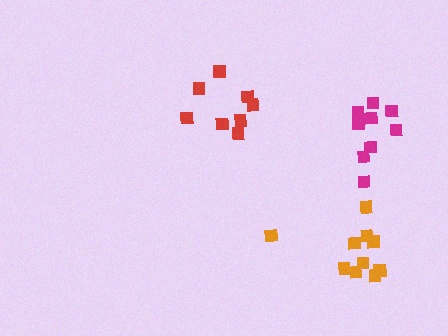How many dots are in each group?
Group 1: 9 dots, Group 2: 8 dots, Group 3: 10 dots (27 total).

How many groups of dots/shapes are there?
There are 3 groups.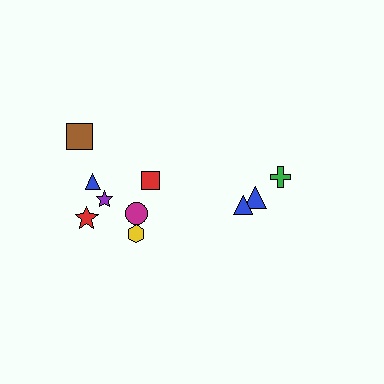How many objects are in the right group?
There are 3 objects.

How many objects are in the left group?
There are 7 objects.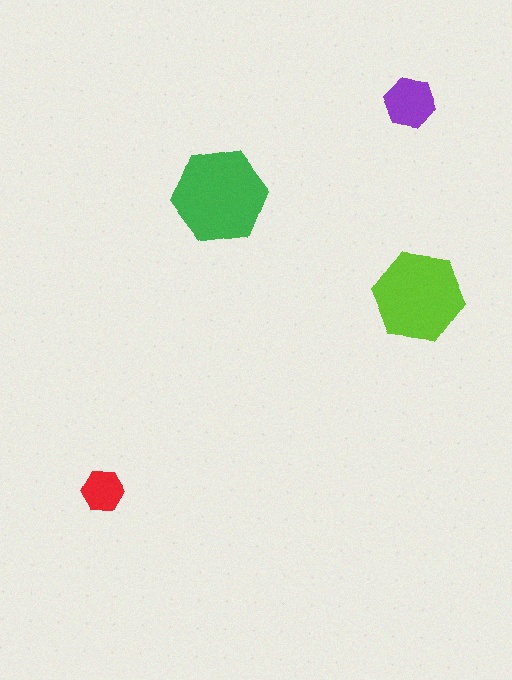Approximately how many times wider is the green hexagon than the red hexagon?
About 2 times wider.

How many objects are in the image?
There are 4 objects in the image.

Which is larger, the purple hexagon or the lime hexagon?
The lime one.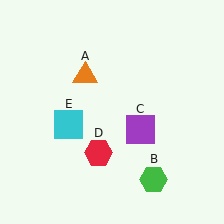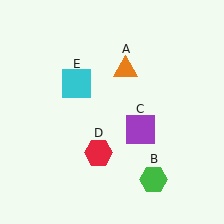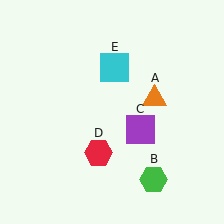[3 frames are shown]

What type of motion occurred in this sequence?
The orange triangle (object A), cyan square (object E) rotated clockwise around the center of the scene.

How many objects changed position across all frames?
2 objects changed position: orange triangle (object A), cyan square (object E).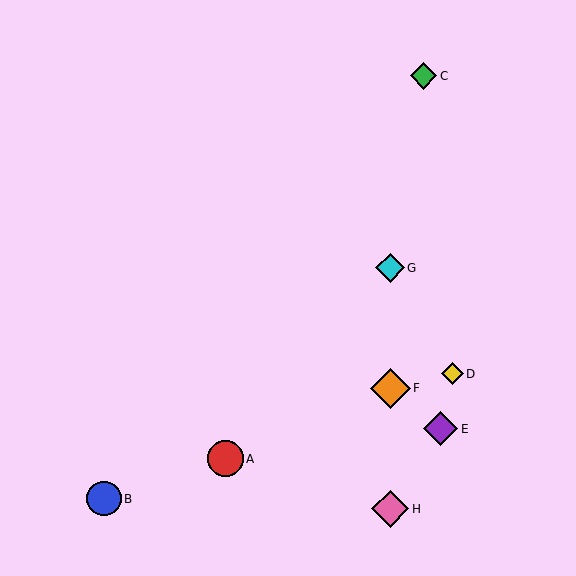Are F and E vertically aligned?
No, F is at x≈390 and E is at x≈440.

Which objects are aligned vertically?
Objects F, G, H are aligned vertically.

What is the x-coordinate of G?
Object G is at x≈390.